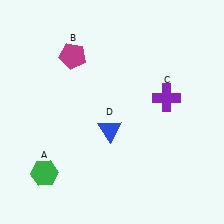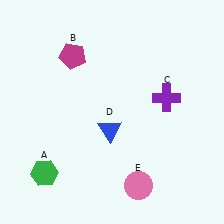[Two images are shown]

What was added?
A pink circle (E) was added in Image 2.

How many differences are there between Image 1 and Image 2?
There is 1 difference between the two images.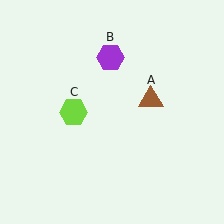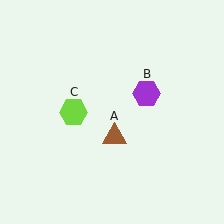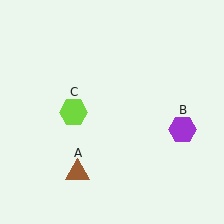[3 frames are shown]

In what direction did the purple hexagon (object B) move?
The purple hexagon (object B) moved down and to the right.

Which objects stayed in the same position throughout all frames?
Lime hexagon (object C) remained stationary.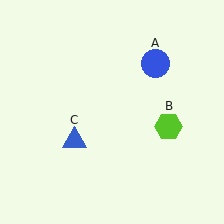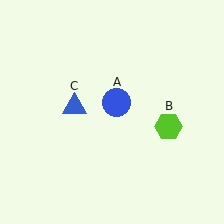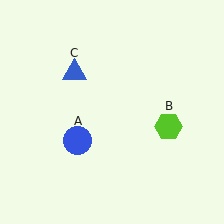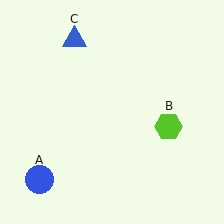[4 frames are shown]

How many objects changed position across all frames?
2 objects changed position: blue circle (object A), blue triangle (object C).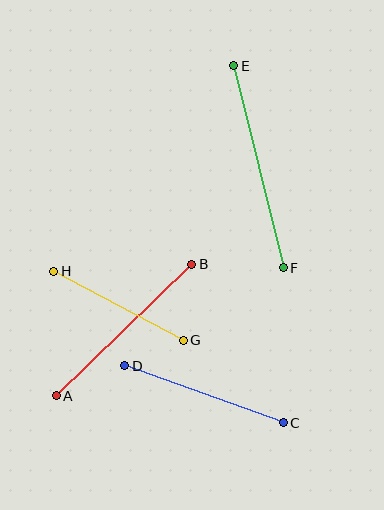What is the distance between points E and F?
The distance is approximately 208 pixels.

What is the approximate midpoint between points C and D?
The midpoint is at approximately (204, 394) pixels.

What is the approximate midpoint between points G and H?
The midpoint is at approximately (118, 306) pixels.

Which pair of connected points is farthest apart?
Points E and F are farthest apart.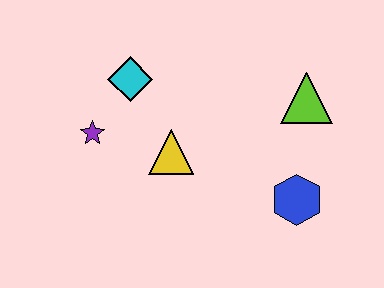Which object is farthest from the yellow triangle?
The lime triangle is farthest from the yellow triangle.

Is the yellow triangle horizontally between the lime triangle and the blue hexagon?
No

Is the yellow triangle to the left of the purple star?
No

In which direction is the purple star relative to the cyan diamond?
The purple star is below the cyan diamond.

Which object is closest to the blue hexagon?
The lime triangle is closest to the blue hexagon.